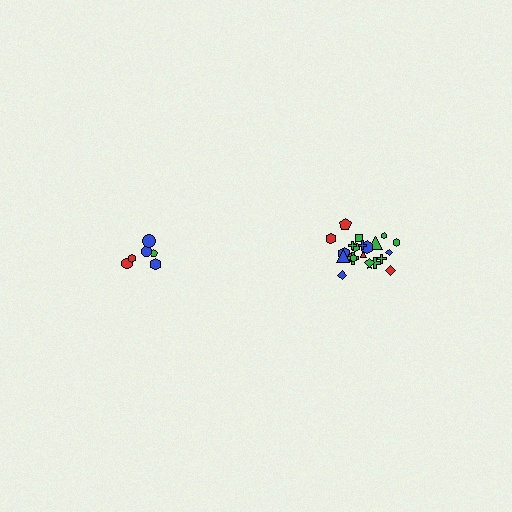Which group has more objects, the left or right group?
The right group.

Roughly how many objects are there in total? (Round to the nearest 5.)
Roughly 30 objects in total.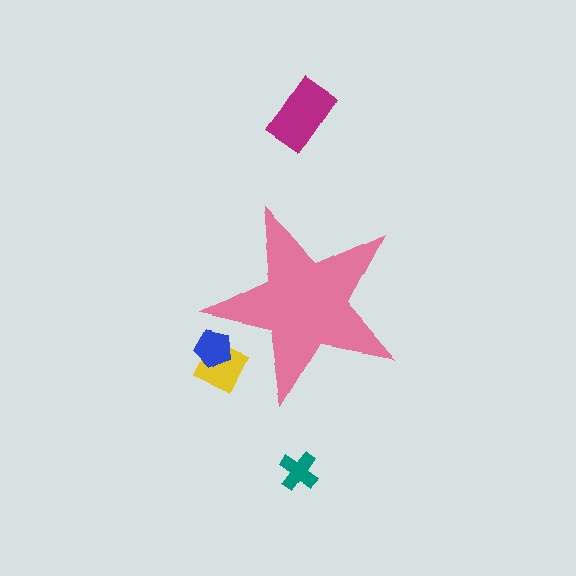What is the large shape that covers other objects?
A pink star.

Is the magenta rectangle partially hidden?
No, the magenta rectangle is fully visible.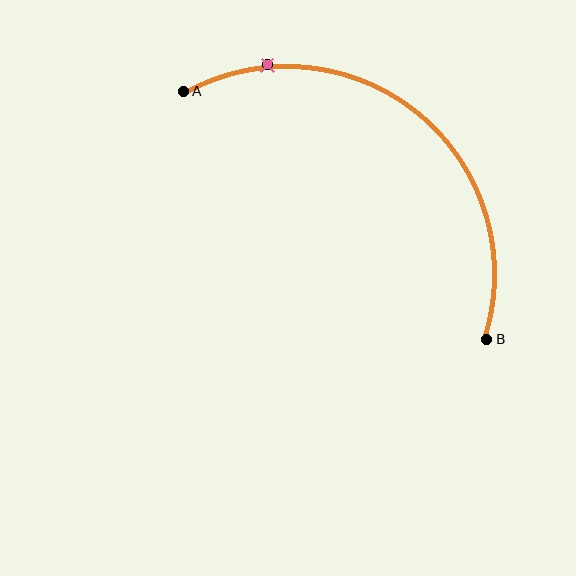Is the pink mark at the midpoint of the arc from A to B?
No. The pink mark lies on the arc but is closer to endpoint A. The arc midpoint would be at the point on the curve equidistant along the arc from both A and B.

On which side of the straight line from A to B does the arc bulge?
The arc bulges above and to the right of the straight line connecting A and B.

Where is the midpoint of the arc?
The arc midpoint is the point on the curve farthest from the straight line joining A and B. It sits above and to the right of that line.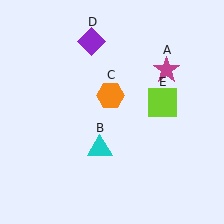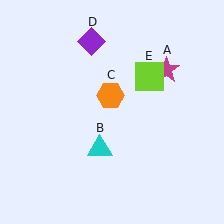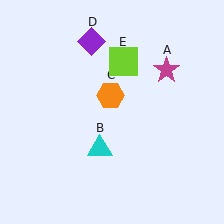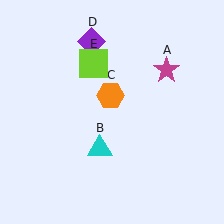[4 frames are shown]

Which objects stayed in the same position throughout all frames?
Magenta star (object A) and cyan triangle (object B) and orange hexagon (object C) and purple diamond (object D) remained stationary.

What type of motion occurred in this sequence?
The lime square (object E) rotated counterclockwise around the center of the scene.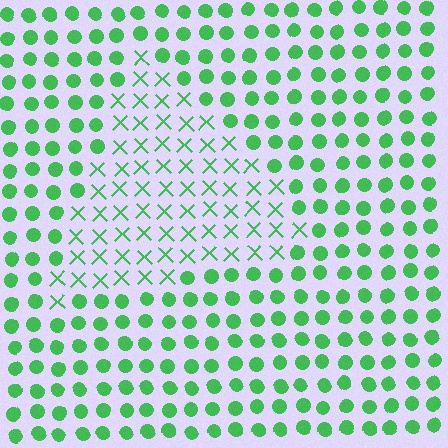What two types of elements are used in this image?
The image uses X marks inside the triangle region and circles outside it.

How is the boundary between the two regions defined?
The boundary is defined by a change in element shape: X marks inside vs. circles outside. All elements share the same color and spacing.